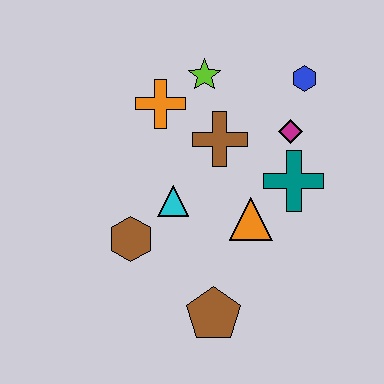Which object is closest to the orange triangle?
The teal cross is closest to the orange triangle.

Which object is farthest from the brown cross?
The brown pentagon is farthest from the brown cross.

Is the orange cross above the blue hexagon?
No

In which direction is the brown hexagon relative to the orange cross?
The brown hexagon is below the orange cross.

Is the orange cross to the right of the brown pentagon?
No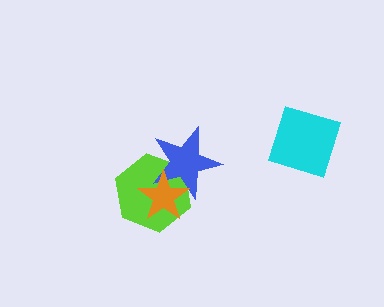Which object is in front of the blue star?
The orange star is in front of the blue star.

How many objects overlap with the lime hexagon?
2 objects overlap with the lime hexagon.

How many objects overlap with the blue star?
2 objects overlap with the blue star.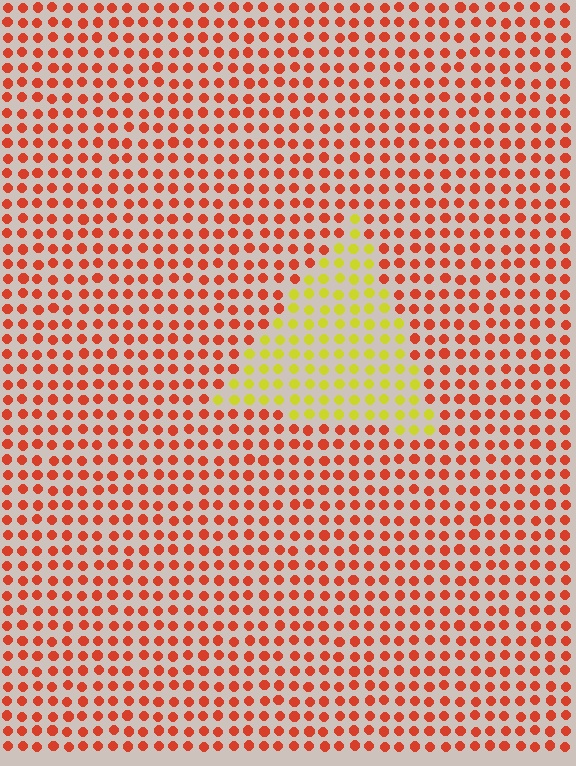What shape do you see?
I see a triangle.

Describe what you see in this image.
The image is filled with small red elements in a uniform arrangement. A triangle-shaped region is visible where the elements are tinted to a slightly different hue, forming a subtle color boundary.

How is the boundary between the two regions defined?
The boundary is defined purely by a slight shift in hue (about 57 degrees). Spacing, size, and orientation are identical on both sides.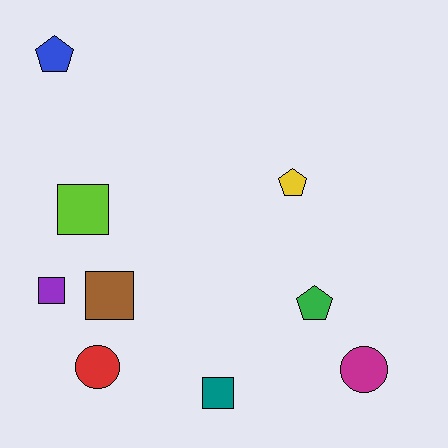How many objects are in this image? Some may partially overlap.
There are 9 objects.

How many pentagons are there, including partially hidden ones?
There are 3 pentagons.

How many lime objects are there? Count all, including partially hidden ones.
There is 1 lime object.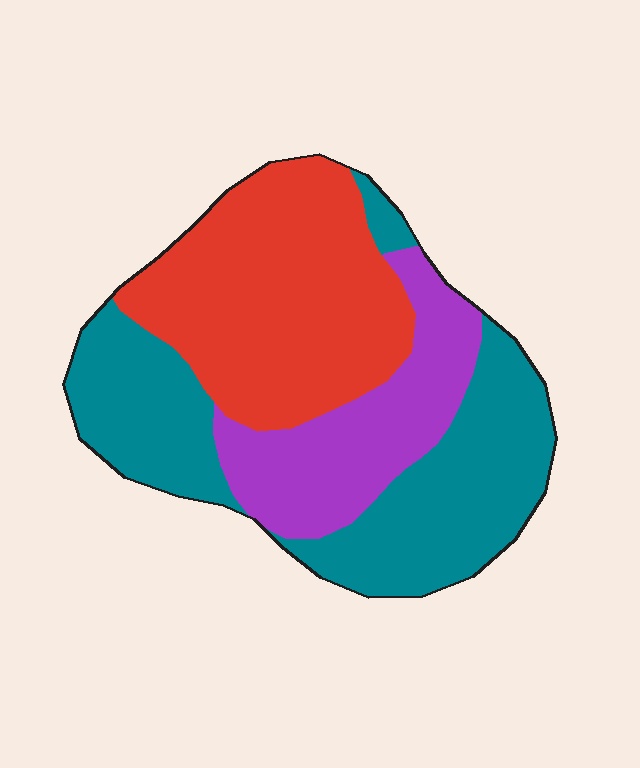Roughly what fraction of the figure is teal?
Teal covers 40% of the figure.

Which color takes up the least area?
Purple, at roughly 20%.